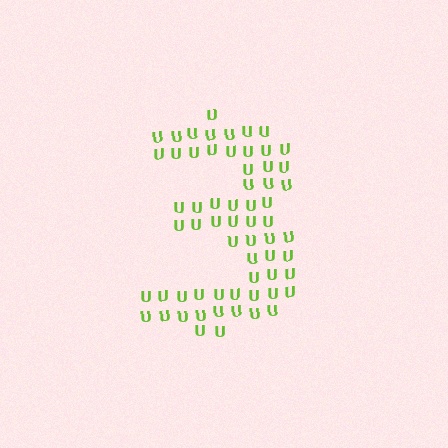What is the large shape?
The large shape is the digit 3.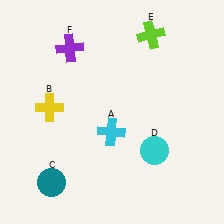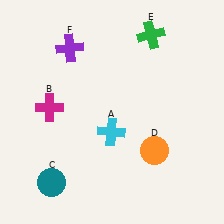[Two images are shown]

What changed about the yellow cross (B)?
In Image 1, B is yellow. In Image 2, it changed to magenta.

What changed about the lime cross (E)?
In Image 1, E is lime. In Image 2, it changed to green.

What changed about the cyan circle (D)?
In Image 1, D is cyan. In Image 2, it changed to orange.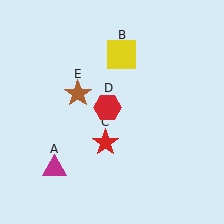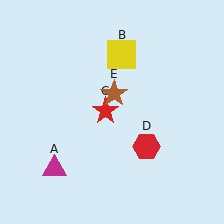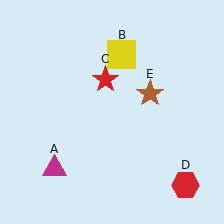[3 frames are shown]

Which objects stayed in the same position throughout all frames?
Magenta triangle (object A) and yellow square (object B) remained stationary.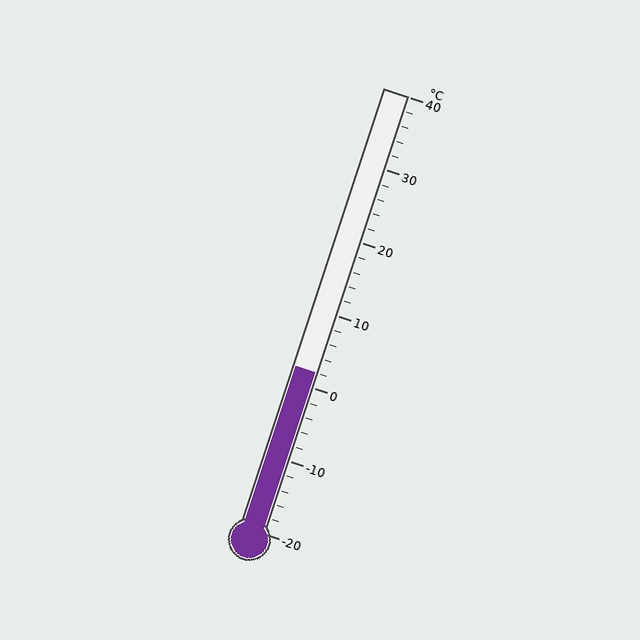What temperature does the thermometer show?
The thermometer shows approximately 2°C.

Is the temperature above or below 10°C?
The temperature is below 10°C.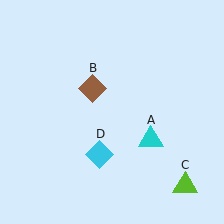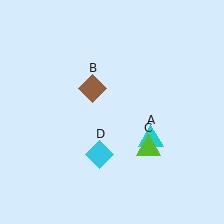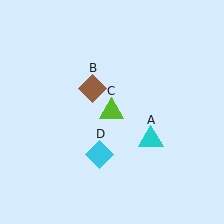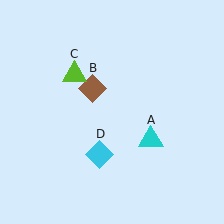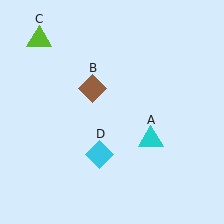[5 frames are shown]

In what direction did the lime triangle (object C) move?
The lime triangle (object C) moved up and to the left.